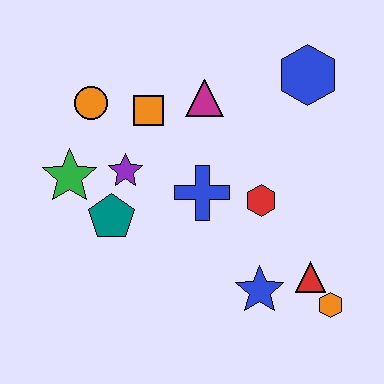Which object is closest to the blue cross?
The red hexagon is closest to the blue cross.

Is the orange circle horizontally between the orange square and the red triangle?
No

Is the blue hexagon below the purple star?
No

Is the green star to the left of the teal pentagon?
Yes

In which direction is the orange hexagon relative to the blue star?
The orange hexagon is to the right of the blue star.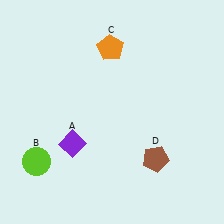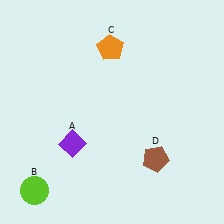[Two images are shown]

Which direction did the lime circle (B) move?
The lime circle (B) moved down.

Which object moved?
The lime circle (B) moved down.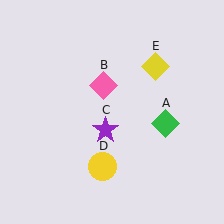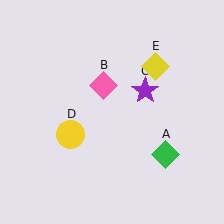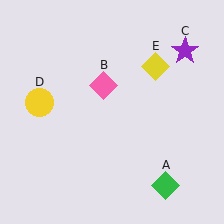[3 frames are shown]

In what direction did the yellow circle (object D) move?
The yellow circle (object D) moved up and to the left.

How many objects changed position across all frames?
3 objects changed position: green diamond (object A), purple star (object C), yellow circle (object D).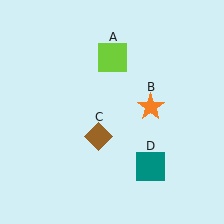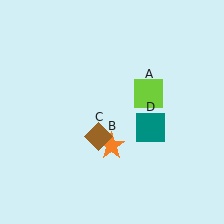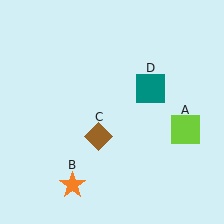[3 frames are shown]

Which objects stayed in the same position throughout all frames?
Brown diamond (object C) remained stationary.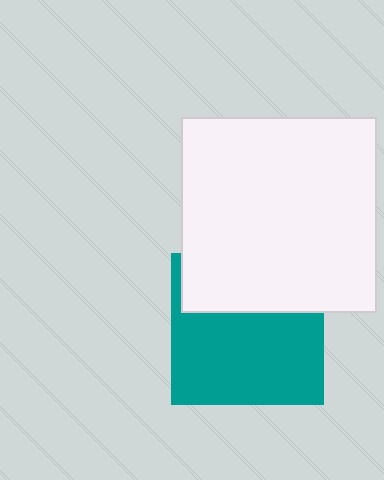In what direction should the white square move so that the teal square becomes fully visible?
The white square should move up. That is the shortest direction to clear the overlap and leave the teal square fully visible.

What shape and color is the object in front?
The object in front is a white square.